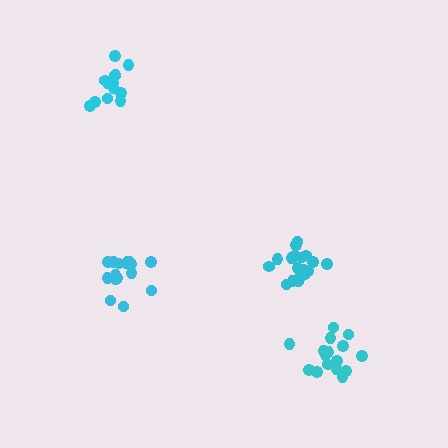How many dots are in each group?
Group 1: 15 dots, Group 2: 20 dots, Group 3: 16 dots, Group 4: 17 dots (68 total).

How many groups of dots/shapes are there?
There are 4 groups.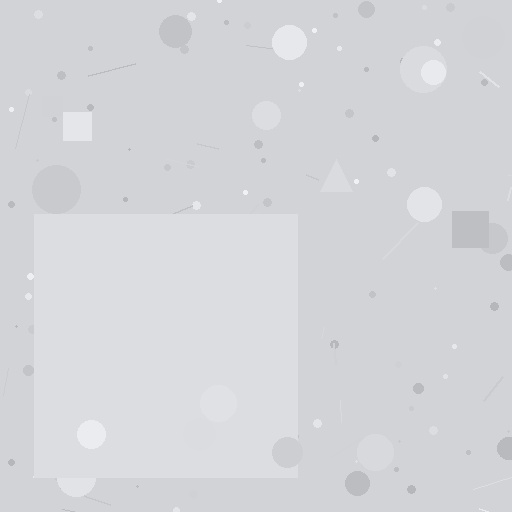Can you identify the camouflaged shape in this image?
The camouflaged shape is a square.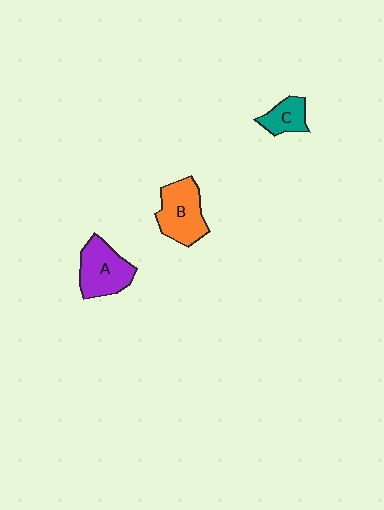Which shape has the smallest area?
Shape C (teal).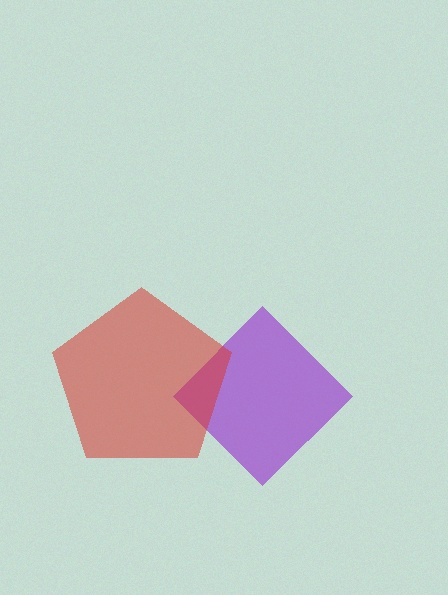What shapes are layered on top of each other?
The layered shapes are: a purple diamond, a red pentagon.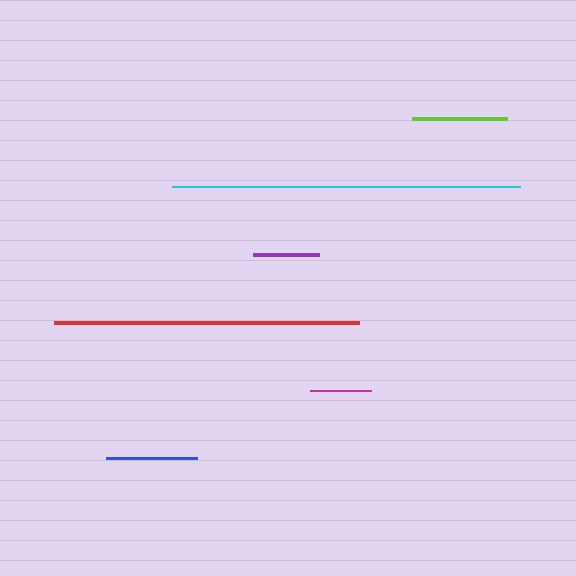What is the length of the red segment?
The red segment is approximately 305 pixels long.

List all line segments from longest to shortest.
From longest to shortest: cyan, red, lime, blue, purple, magenta.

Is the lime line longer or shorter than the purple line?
The lime line is longer than the purple line.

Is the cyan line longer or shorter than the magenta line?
The cyan line is longer than the magenta line.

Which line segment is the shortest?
The magenta line is the shortest at approximately 61 pixels.